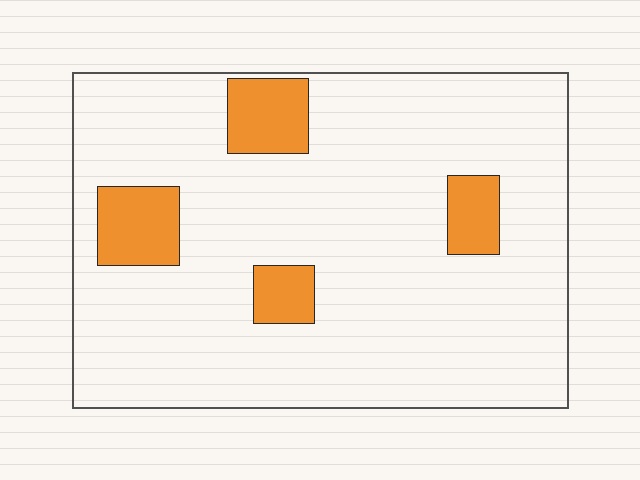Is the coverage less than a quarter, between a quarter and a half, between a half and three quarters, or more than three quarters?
Less than a quarter.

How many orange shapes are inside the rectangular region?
4.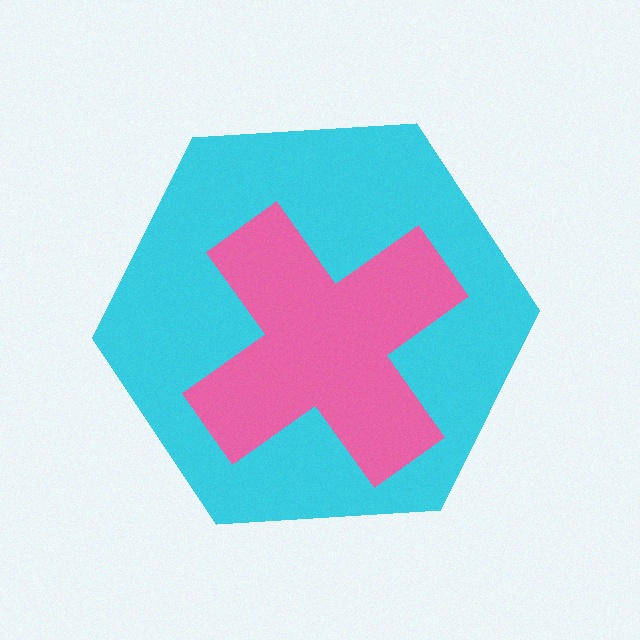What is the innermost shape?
The pink cross.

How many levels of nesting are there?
2.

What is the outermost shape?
The cyan hexagon.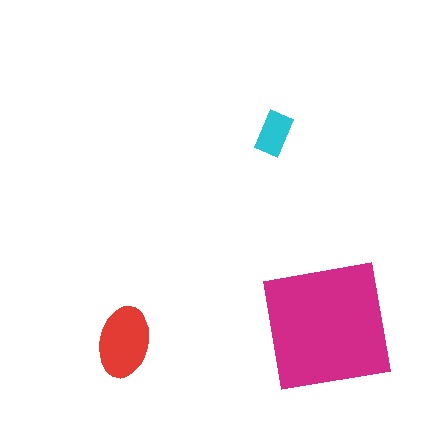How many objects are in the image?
There are 3 objects in the image.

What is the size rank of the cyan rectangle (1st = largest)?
3rd.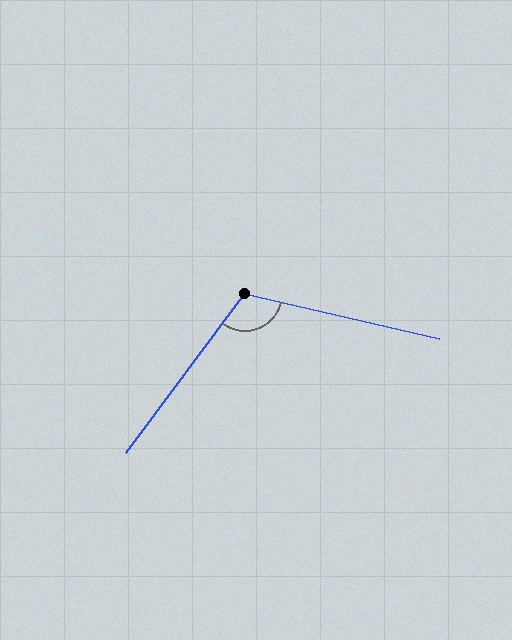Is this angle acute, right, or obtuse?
It is obtuse.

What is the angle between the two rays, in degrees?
Approximately 114 degrees.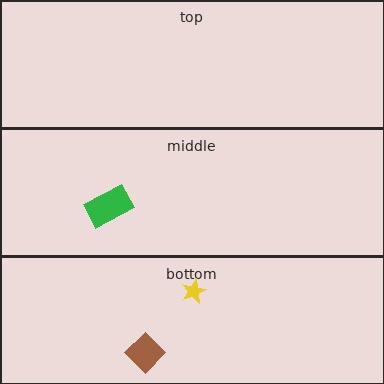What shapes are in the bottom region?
The brown diamond, the yellow star.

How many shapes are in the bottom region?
2.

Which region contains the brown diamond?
The bottom region.